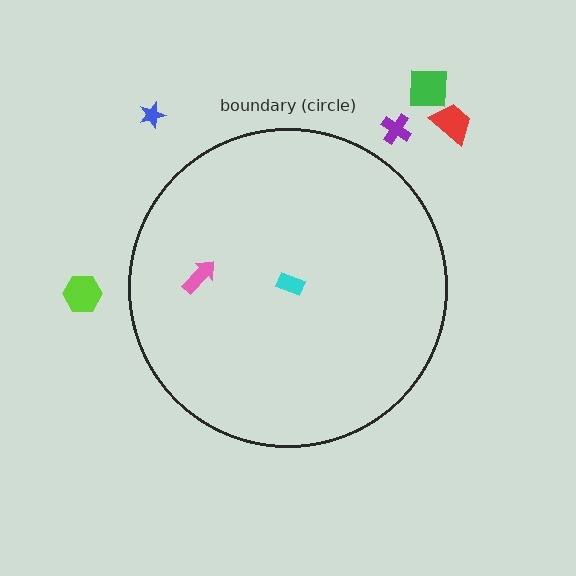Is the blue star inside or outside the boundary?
Outside.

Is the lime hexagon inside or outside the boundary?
Outside.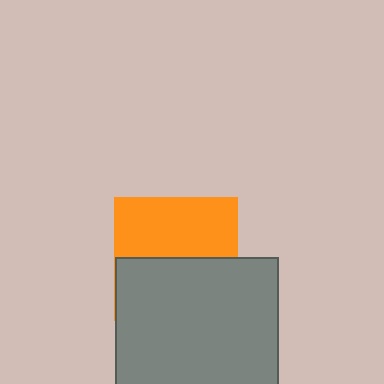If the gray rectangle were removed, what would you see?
You would see the complete orange square.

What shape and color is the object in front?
The object in front is a gray rectangle.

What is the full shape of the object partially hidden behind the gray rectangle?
The partially hidden object is an orange square.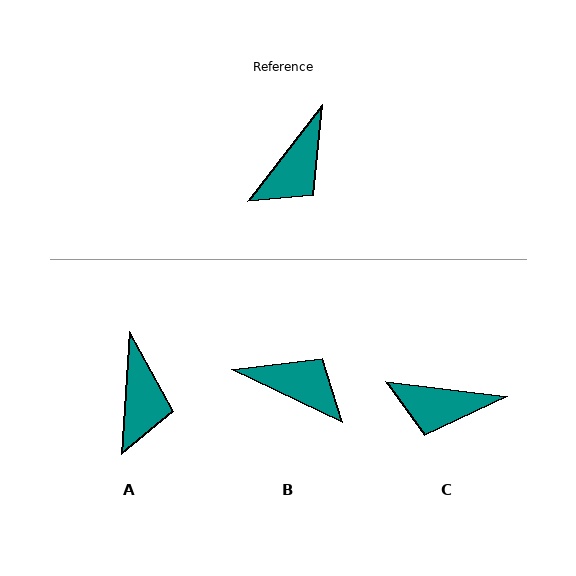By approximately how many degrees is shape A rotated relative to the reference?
Approximately 34 degrees counter-clockwise.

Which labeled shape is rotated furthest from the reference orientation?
B, about 102 degrees away.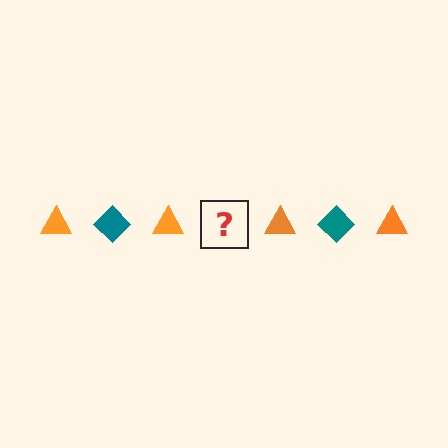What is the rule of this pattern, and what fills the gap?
The rule is that the pattern alternates between orange triangle and teal diamond. The gap should be filled with a teal diamond.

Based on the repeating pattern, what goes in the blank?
The blank should be a teal diamond.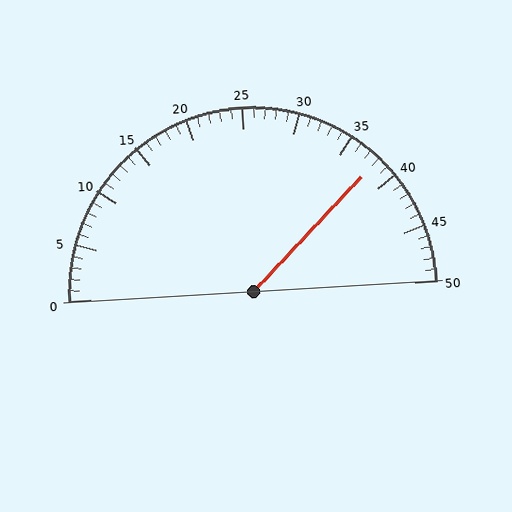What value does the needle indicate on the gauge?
The needle indicates approximately 38.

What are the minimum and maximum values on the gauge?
The gauge ranges from 0 to 50.